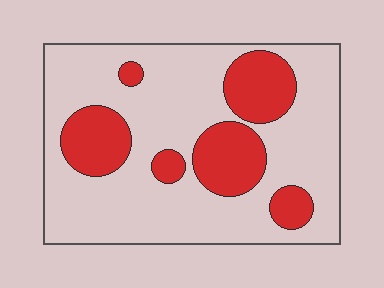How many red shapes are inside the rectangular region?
6.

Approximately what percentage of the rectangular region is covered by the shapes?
Approximately 25%.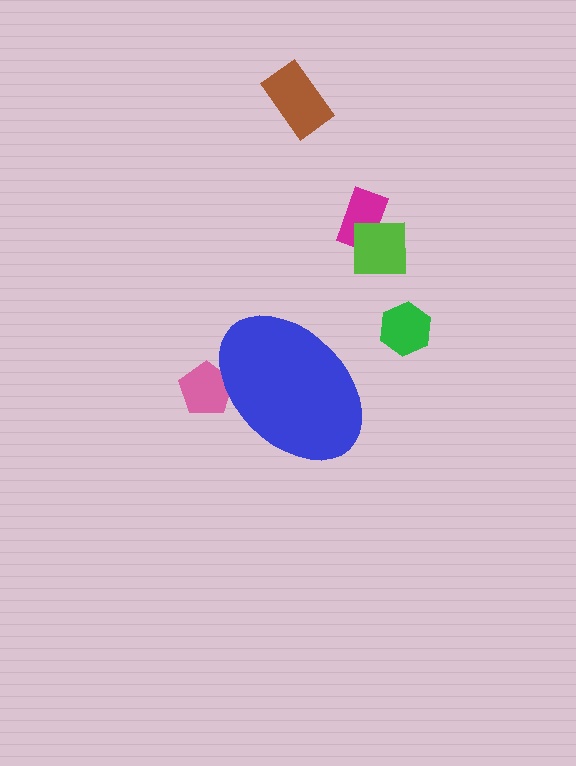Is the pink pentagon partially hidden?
Yes, the pink pentagon is partially hidden behind the blue ellipse.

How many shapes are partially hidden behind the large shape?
1 shape is partially hidden.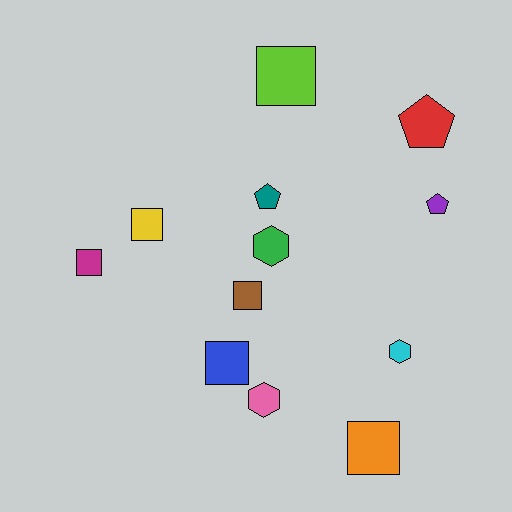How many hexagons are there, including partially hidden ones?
There are 3 hexagons.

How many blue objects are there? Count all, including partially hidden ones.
There is 1 blue object.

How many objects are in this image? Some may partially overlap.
There are 12 objects.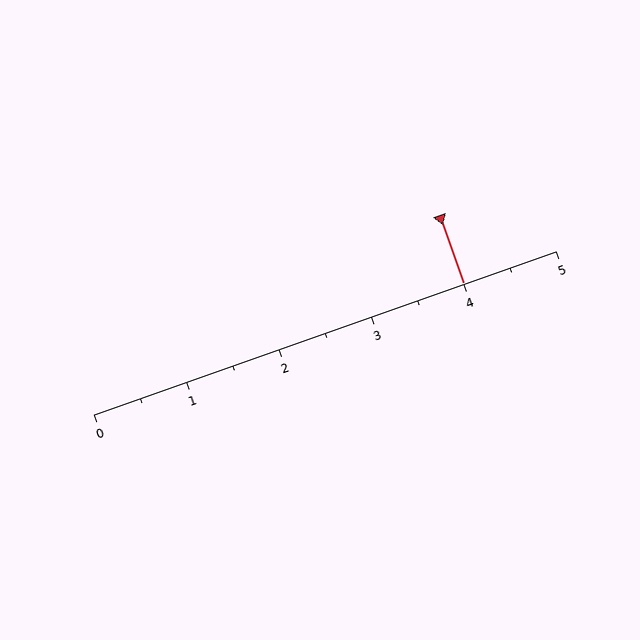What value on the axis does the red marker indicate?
The marker indicates approximately 4.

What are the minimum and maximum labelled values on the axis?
The axis runs from 0 to 5.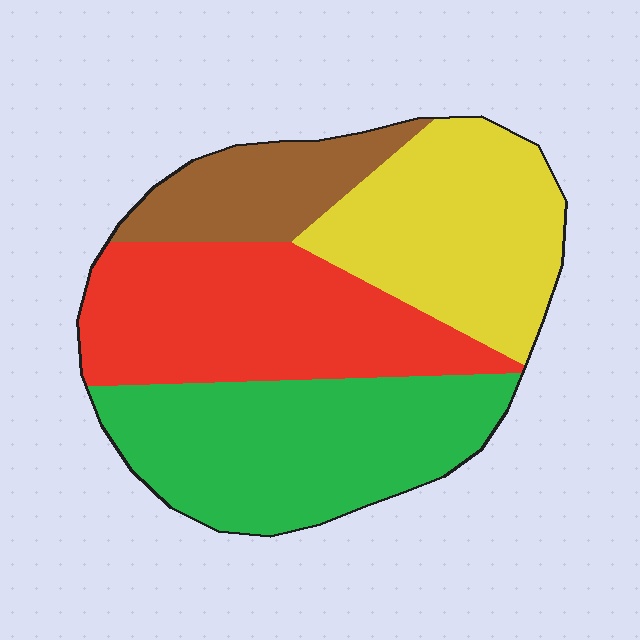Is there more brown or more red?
Red.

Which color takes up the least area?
Brown, at roughly 15%.